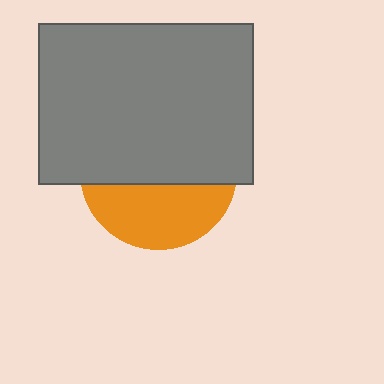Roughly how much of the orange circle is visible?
A small part of it is visible (roughly 39%).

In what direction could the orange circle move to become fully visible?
The orange circle could move down. That would shift it out from behind the gray rectangle entirely.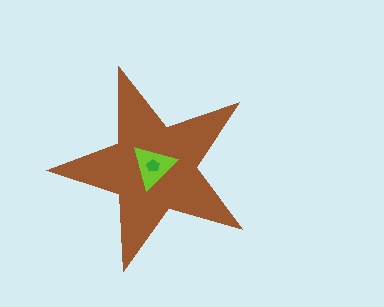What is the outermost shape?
The brown star.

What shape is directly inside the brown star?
The lime triangle.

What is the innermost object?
The green pentagon.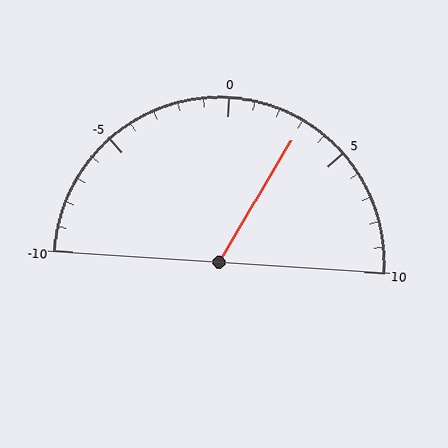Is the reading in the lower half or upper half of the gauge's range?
The reading is in the upper half of the range (-10 to 10).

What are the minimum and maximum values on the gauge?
The gauge ranges from -10 to 10.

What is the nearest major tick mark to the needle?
The nearest major tick mark is 5.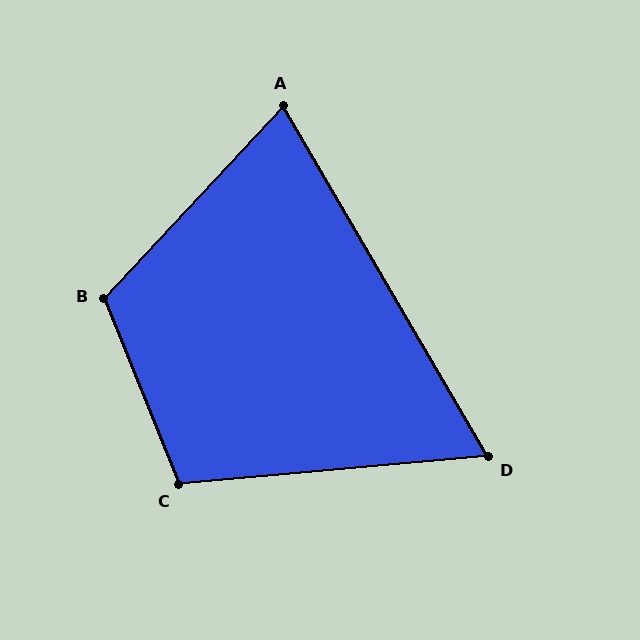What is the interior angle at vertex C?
Approximately 107 degrees (obtuse).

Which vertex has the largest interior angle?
B, at approximately 115 degrees.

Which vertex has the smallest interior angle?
D, at approximately 65 degrees.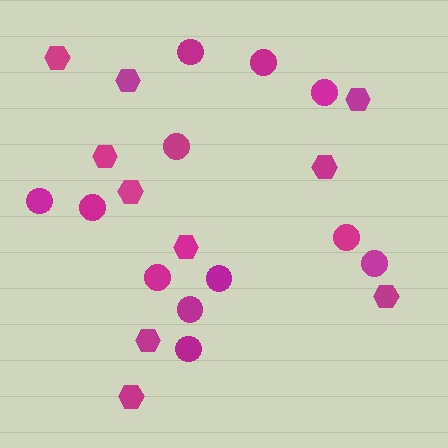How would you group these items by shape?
There are 2 groups: one group of hexagons (10) and one group of circles (12).